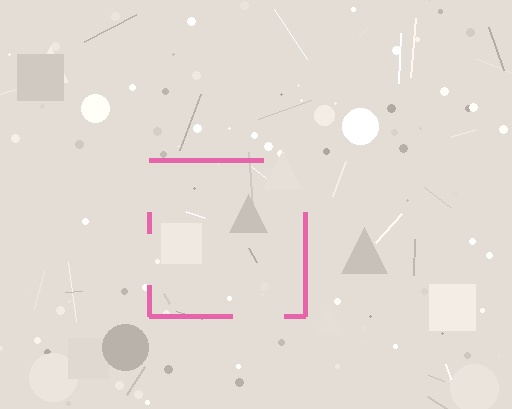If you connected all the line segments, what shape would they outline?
They would outline a square.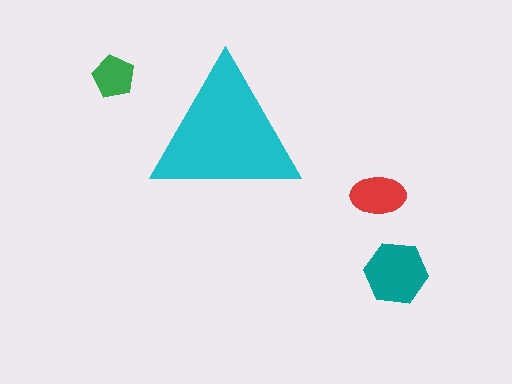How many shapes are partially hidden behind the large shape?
0 shapes are partially hidden.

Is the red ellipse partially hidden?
No, the red ellipse is fully visible.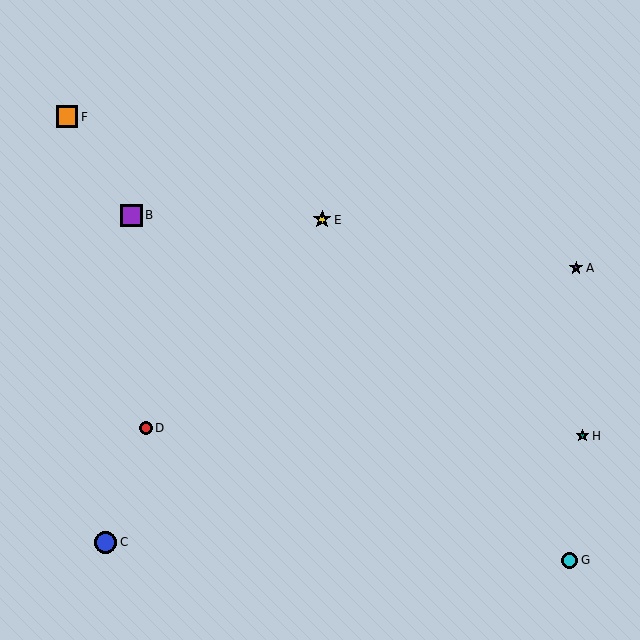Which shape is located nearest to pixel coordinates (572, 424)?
The teal star (labeled H) at (582, 436) is nearest to that location.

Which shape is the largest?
The blue circle (labeled C) is the largest.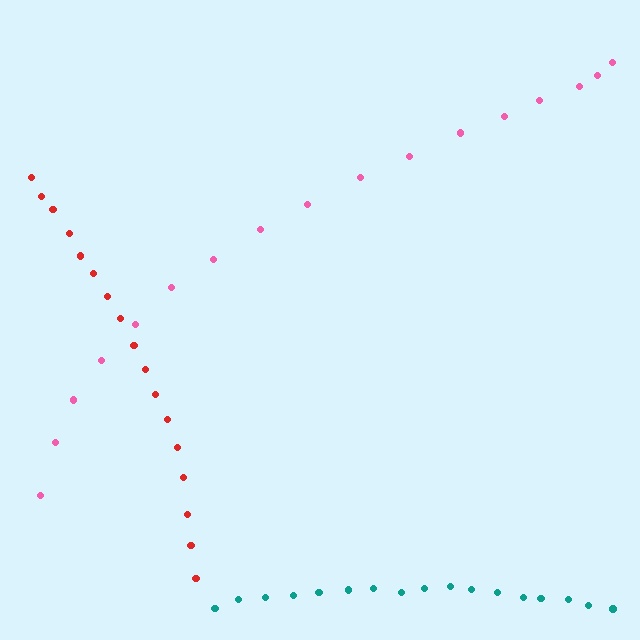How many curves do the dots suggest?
There are 3 distinct paths.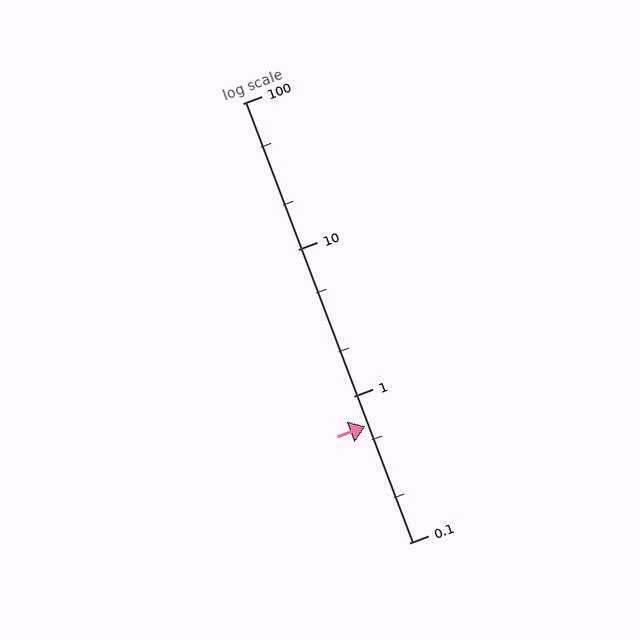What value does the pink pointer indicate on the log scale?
The pointer indicates approximately 0.62.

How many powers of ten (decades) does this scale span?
The scale spans 3 decades, from 0.1 to 100.